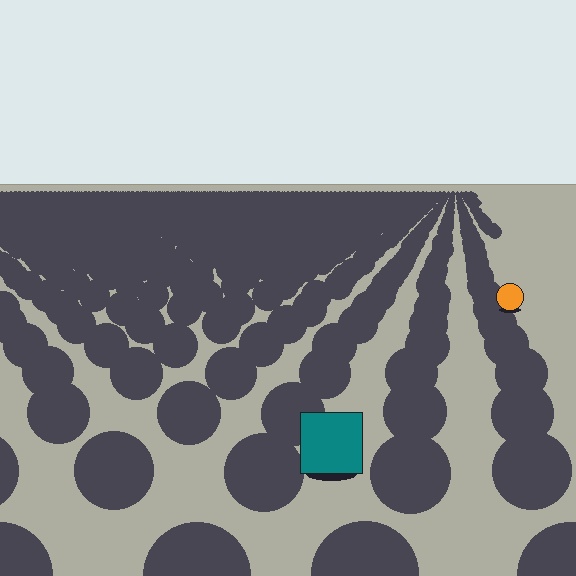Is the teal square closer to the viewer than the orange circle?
Yes. The teal square is closer — you can tell from the texture gradient: the ground texture is coarser near it.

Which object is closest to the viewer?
The teal square is closest. The texture marks near it are larger and more spread out.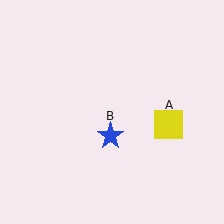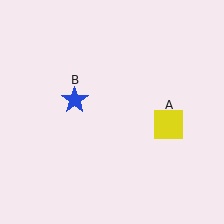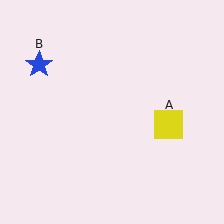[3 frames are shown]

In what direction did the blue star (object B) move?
The blue star (object B) moved up and to the left.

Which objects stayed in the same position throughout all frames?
Yellow square (object A) remained stationary.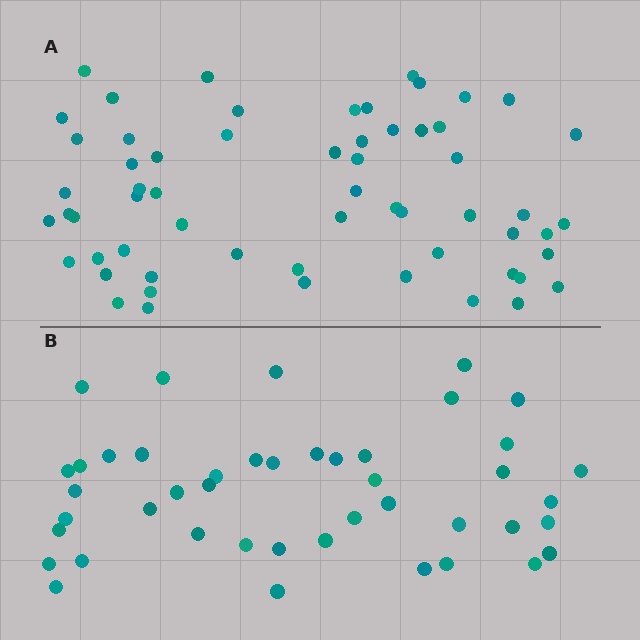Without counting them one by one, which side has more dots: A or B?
Region A (the top region) has more dots.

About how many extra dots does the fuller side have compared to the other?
Region A has approximately 15 more dots than region B.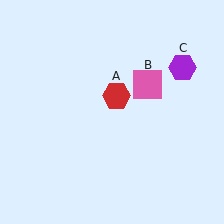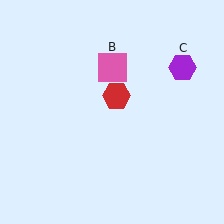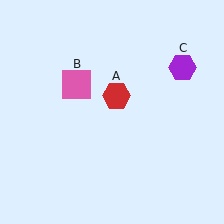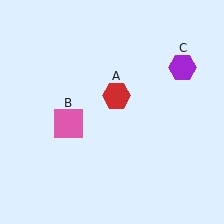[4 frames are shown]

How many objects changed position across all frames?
1 object changed position: pink square (object B).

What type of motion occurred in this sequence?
The pink square (object B) rotated counterclockwise around the center of the scene.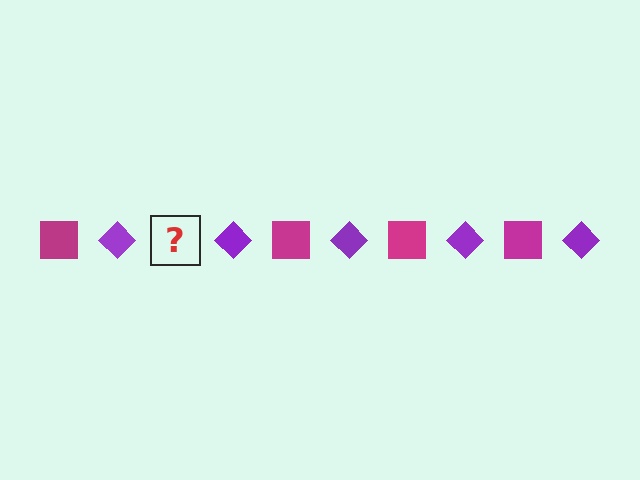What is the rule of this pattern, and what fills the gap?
The rule is that the pattern alternates between magenta square and purple diamond. The gap should be filled with a magenta square.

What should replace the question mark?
The question mark should be replaced with a magenta square.